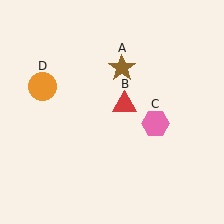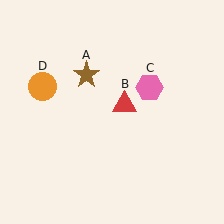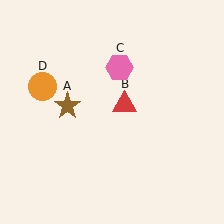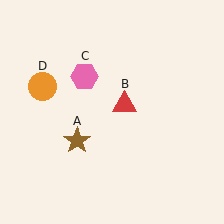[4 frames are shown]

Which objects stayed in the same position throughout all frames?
Red triangle (object B) and orange circle (object D) remained stationary.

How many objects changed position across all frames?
2 objects changed position: brown star (object A), pink hexagon (object C).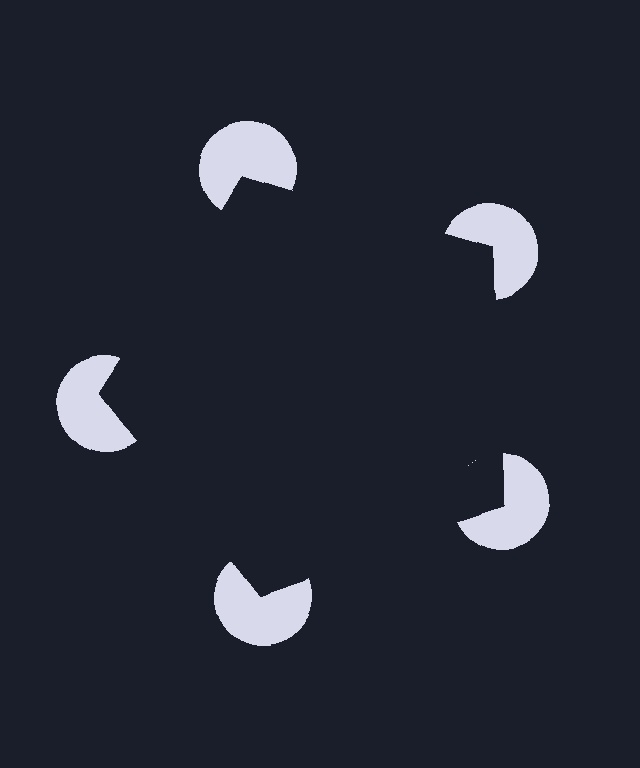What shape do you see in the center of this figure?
An illusory pentagon — its edges are inferred from the aligned wedge cuts in the pac-man discs, not physically drawn.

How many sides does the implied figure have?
5 sides.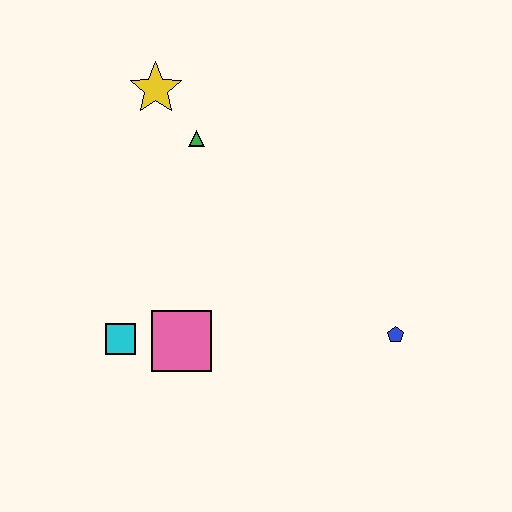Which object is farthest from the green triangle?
The blue pentagon is farthest from the green triangle.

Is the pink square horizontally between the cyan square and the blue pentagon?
Yes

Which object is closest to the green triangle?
The yellow star is closest to the green triangle.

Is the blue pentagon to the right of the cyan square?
Yes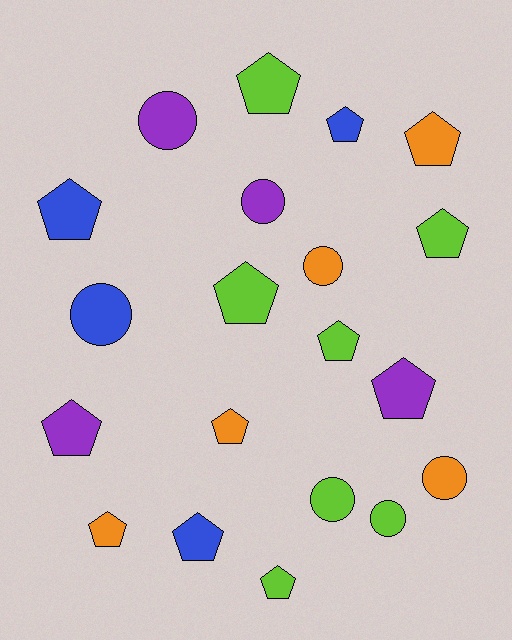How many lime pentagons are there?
There are 5 lime pentagons.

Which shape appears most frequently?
Pentagon, with 13 objects.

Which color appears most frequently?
Lime, with 7 objects.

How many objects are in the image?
There are 20 objects.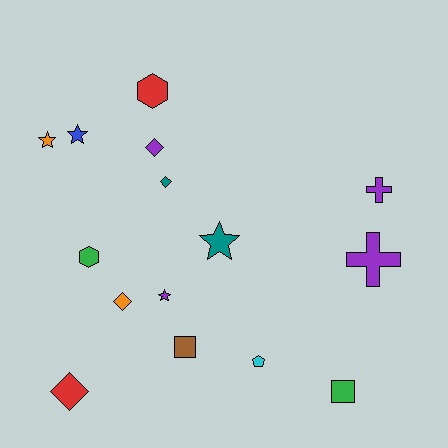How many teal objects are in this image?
There are 2 teal objects.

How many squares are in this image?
There are 2 squares.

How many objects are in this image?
There are 15 objects.